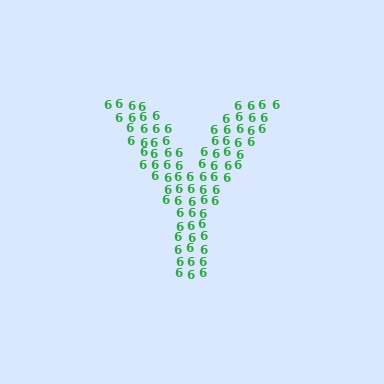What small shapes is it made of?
It is made of small digit 6's.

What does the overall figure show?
The overall figure shows the letter Y.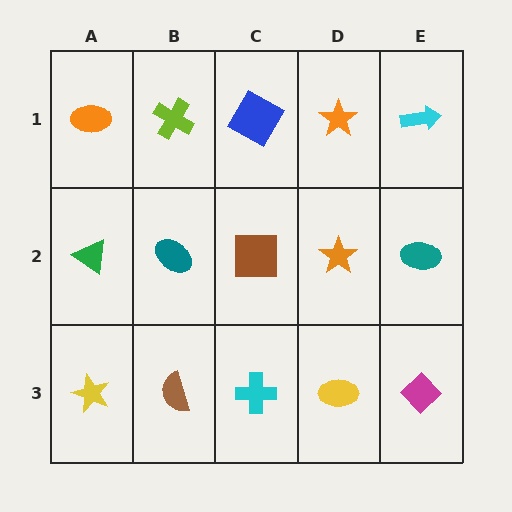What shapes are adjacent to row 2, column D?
An orange star (row 1, column D), a yellow ellipse (row 3, column D), a brown square (row 2, column C), a teal ellipse (row 2, column E).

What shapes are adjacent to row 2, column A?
An orange ellipse (row 1, column A), a yellow star (row 3, column A), a teal ellipse (row 2, column B).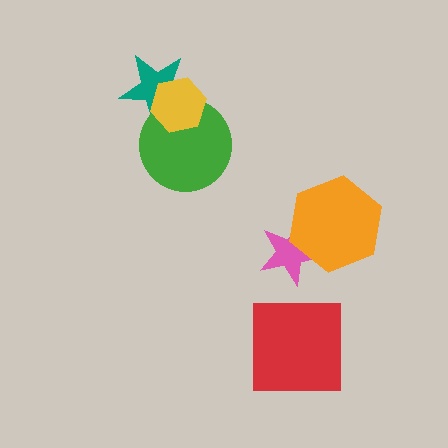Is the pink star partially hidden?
Yes, it is partially covered by another shape.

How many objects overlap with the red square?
0 objects overlap with the red square.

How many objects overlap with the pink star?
1 object overlaps with the pink star.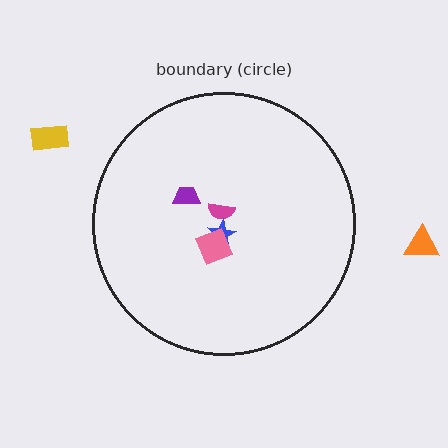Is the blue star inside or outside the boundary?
Inside.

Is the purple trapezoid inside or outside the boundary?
Inside.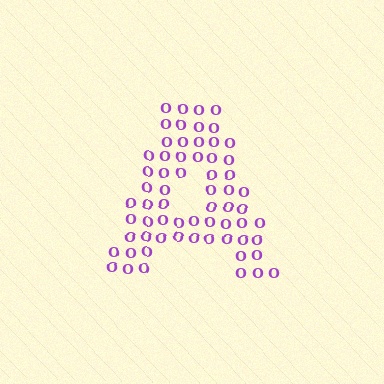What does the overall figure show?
The overall figure shows the letter A.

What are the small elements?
The small elements are letter O's.